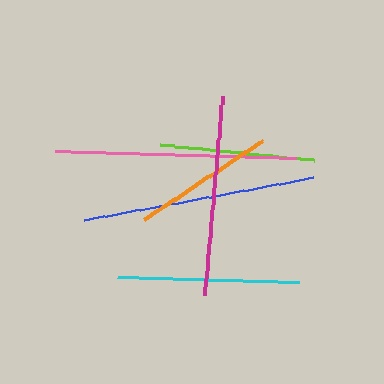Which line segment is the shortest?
The orange line is the shortest at approximately 142 pixels.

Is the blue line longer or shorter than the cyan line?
The blue line is longer than the cyan line.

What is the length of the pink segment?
The pink segment is approximately 241 pixels long.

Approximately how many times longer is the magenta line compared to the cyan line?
The magenta line is approximately 1.1 times the length of the cyan line.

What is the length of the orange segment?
The orange segment is approximately 142 pixels long.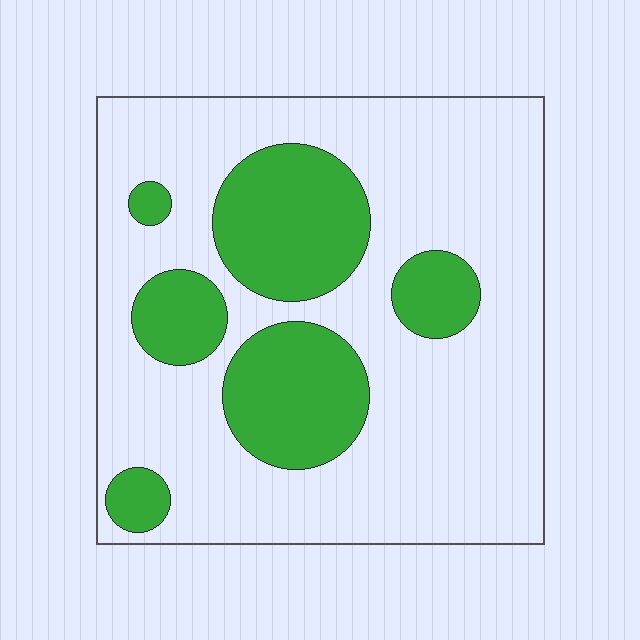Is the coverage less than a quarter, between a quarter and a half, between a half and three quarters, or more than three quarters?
Between a quarter and a half.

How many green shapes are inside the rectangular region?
6.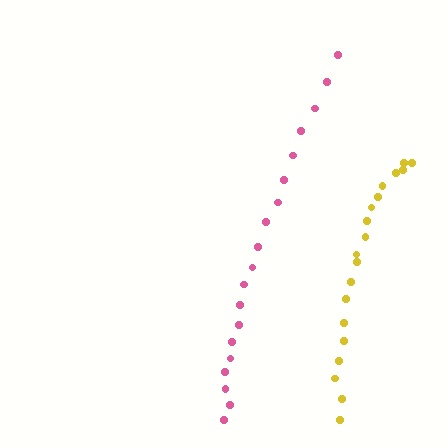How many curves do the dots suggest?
There are 2 distinct paths.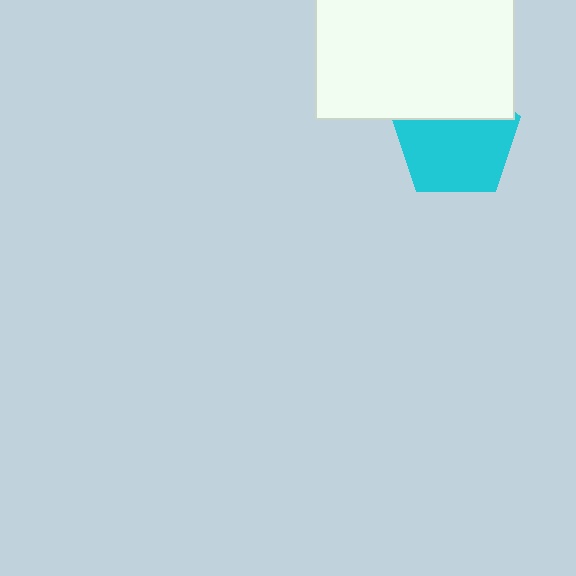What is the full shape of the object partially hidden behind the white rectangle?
The partially hidden object is a cyan pentagon.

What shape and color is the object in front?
The object in front is a white rectangle.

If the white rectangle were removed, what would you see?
You would see the complete cyan pentagon.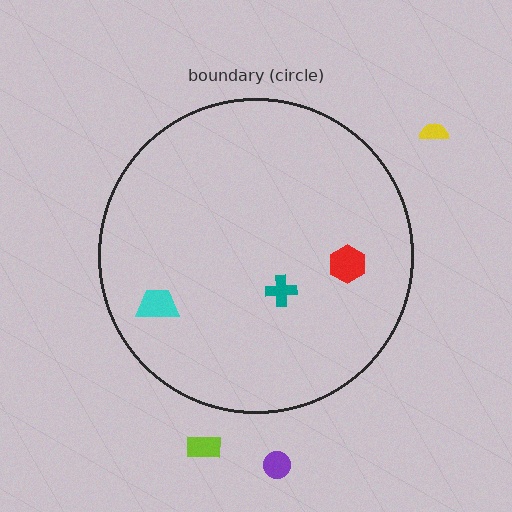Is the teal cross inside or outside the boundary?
Inside.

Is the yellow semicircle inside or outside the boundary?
Outside.